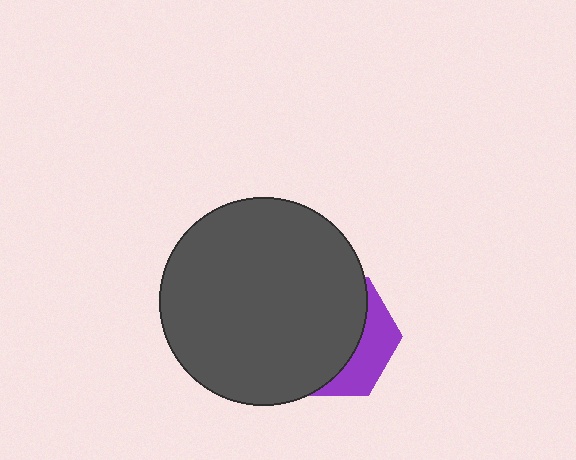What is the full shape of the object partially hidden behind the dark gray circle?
The partially hidden object is a purple hexagon.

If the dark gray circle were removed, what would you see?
You would see the complete purple hexagon.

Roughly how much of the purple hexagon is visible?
A small part of it is visible (roughly 31%).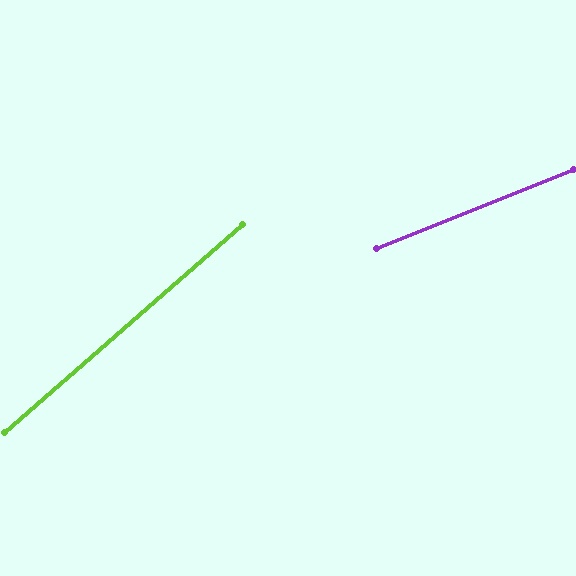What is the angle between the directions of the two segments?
Approximately 19 degrees.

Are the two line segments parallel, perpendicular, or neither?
Neither parallel nor perpendicular — they differ by about 19°.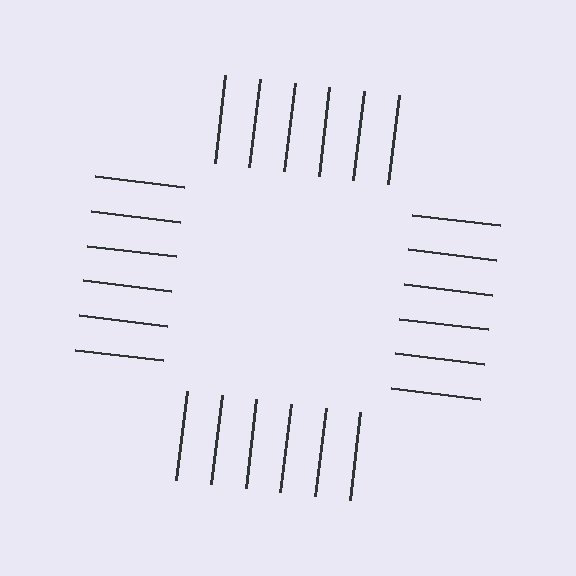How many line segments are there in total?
24 — 6 along each of the 4 edges.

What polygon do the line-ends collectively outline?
An illusory square — the line segments terminate on its edges but no continuous stroke is drawn.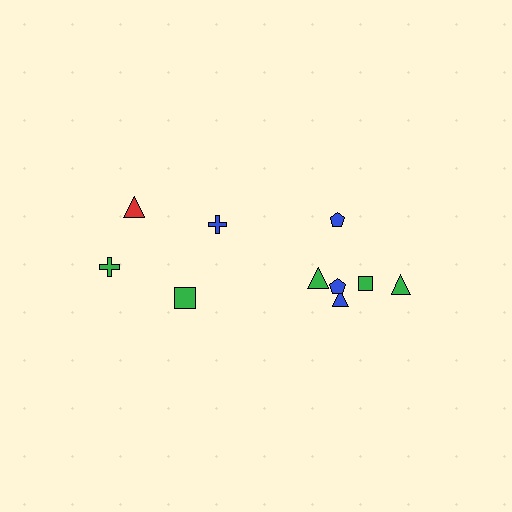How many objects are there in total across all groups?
There are 10 objects.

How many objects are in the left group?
There are 4 objects.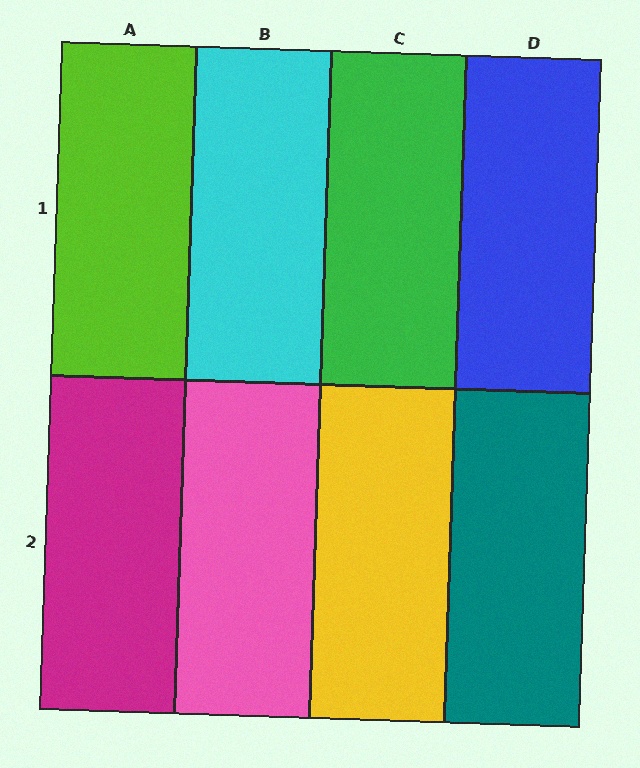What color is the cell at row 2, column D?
Teal.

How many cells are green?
1 cell is green.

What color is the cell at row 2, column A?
Magenta.